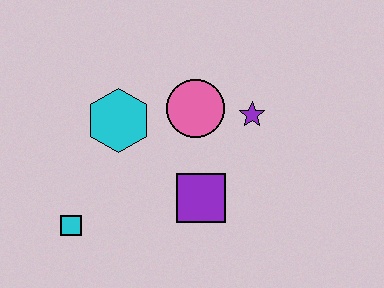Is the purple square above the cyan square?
Yes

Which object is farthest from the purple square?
The cyan square is farthest from the purple square.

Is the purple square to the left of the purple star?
Yes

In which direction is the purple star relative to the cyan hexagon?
The purple star is to the right of the cyan hexagon.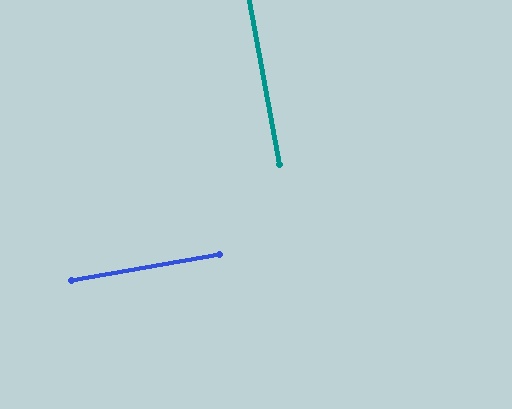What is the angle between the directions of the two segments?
Approximately 90 degrees.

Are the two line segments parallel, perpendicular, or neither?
Perpendicular — they meet at approximately 90°.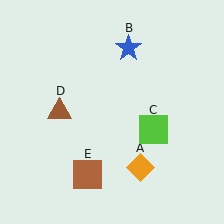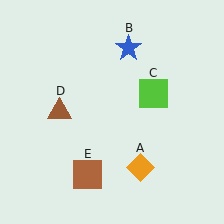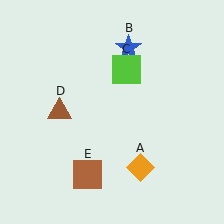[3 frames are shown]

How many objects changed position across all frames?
1 object changed position: lime square (object C).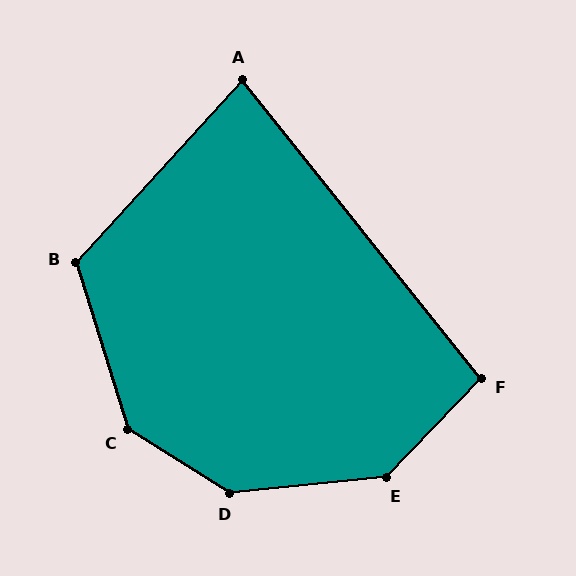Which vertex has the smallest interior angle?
A, at approximately 81 degrees.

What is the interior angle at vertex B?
Approximately 120 degrees (obtuse).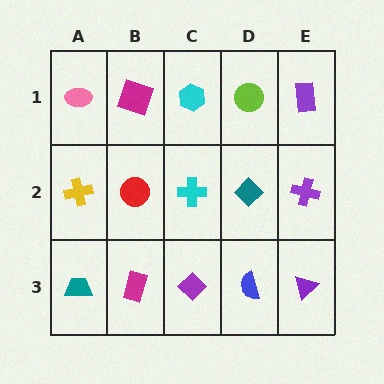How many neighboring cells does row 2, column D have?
4.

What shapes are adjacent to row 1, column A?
A yellow cross (row 2, column A), a magenta square (row 1, column B).